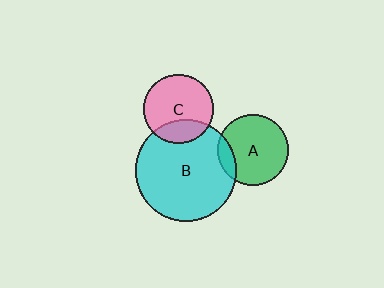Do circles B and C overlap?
Yes.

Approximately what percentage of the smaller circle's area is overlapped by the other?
Approximately 25%.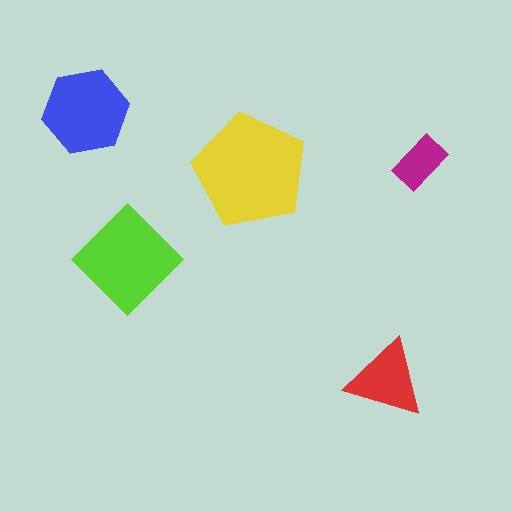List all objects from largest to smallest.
The yellow pentagon, the lime diamond, the blue hexagon, the red triangle, the magenta rectangle.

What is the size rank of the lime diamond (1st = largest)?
2nd.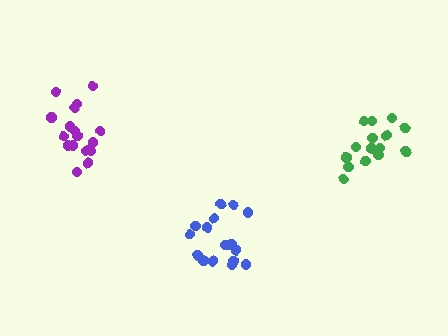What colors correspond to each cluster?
The clusters are colored: green, blue, purple.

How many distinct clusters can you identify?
There are 3 distinct clusters.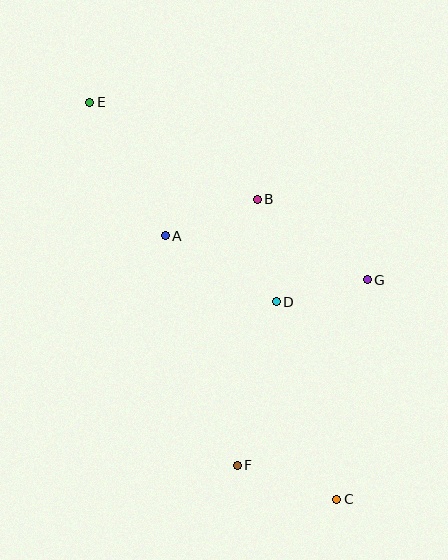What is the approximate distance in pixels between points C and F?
The distance between C and F is approximately 105 pixels.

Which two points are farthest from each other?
Points C and E are farthest from each other.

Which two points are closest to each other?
Points D and G are closest to each other.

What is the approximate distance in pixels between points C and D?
The distance between C and D is approximately 207 pixels.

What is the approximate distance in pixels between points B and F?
The distance between B and F is approximately 267 pixels.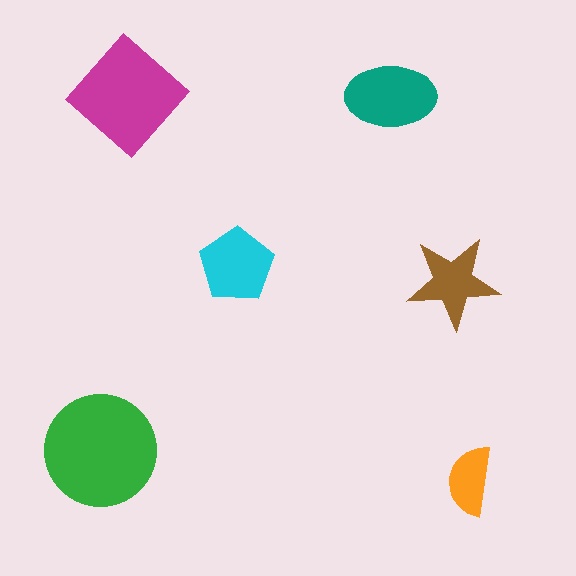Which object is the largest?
The green circle.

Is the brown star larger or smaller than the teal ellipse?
Smaller.